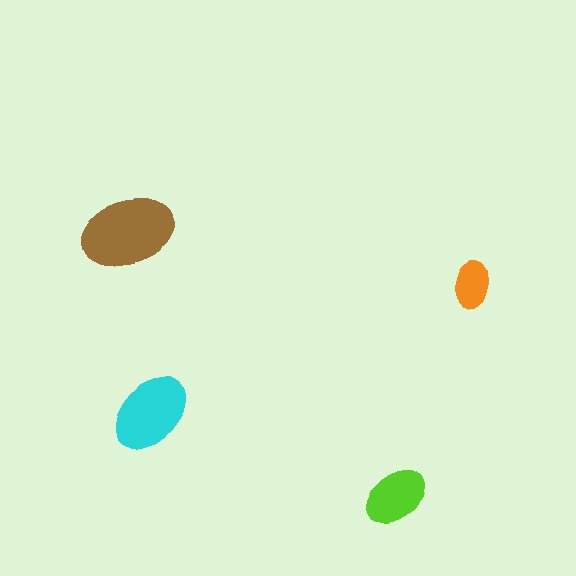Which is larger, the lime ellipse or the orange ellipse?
The lime one.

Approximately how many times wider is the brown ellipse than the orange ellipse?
About 2 times wider.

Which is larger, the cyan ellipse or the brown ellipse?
The brown one.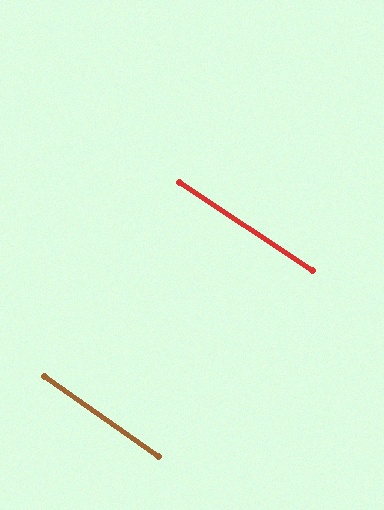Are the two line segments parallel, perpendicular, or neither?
Parallel — their directions differ by only 1.3°.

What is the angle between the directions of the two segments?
Approximately 1 degree.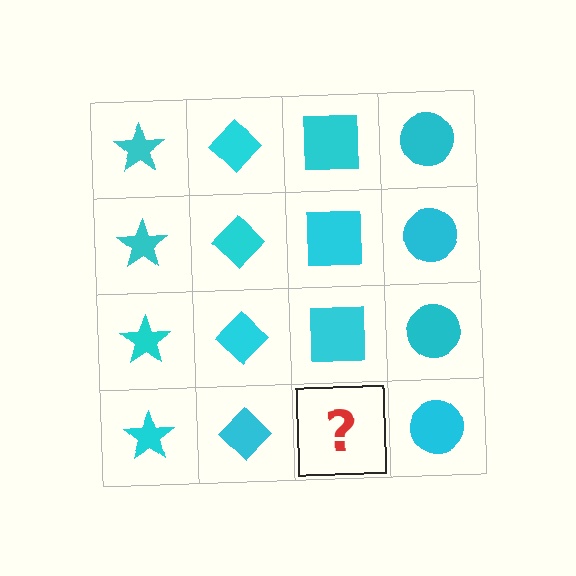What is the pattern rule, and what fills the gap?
The rule is that each column has a consistent shape. The gap should be filled with a cyan square.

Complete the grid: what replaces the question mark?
The question mark should be replaced with a cyan square.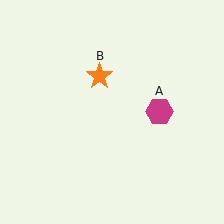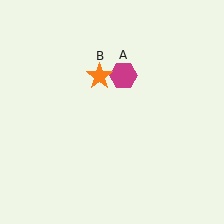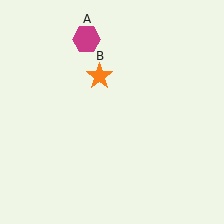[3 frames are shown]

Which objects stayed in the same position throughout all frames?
Orange star (object B) remained stationary.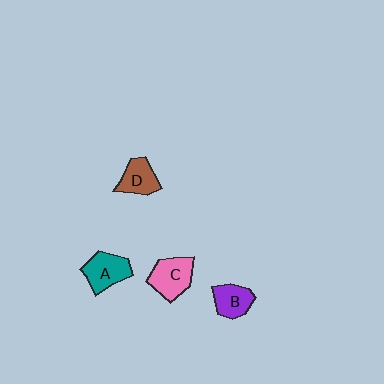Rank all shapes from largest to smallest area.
From largest to smallest: C (pink), A (teal), D (brown), B (purple).